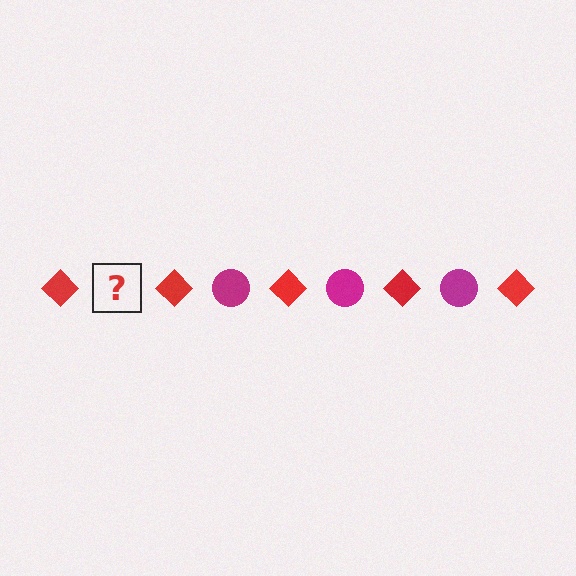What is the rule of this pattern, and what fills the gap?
The rule is that the pattern alternates between red diamond and magenta circle. The gap should be filled with a magenta circle.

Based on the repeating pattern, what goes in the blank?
The blank should be a magenta circle.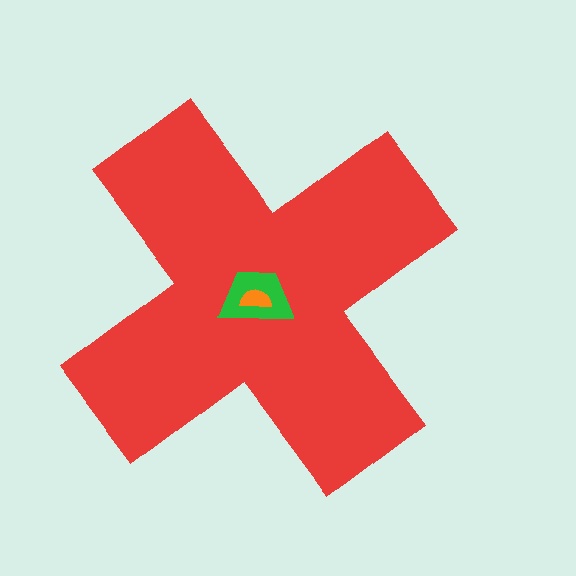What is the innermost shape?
The orange semicircle.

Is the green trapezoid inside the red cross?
Yes.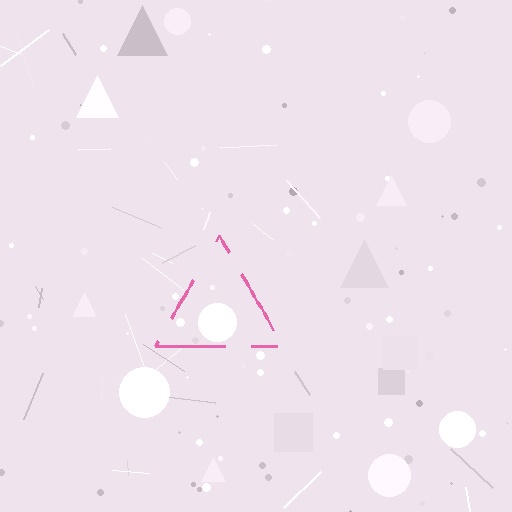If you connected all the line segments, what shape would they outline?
They would outline a triangle.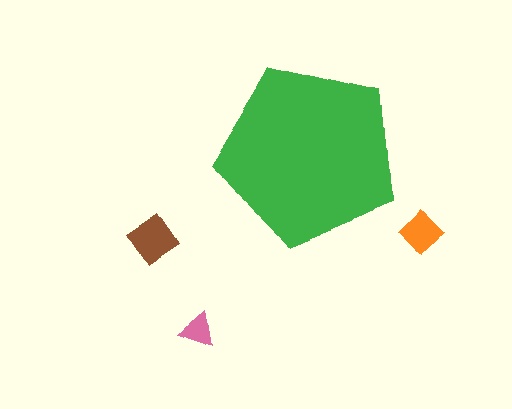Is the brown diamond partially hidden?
No, the brown diamond is fully visible.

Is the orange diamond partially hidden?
No, the orange diamond is fully visible.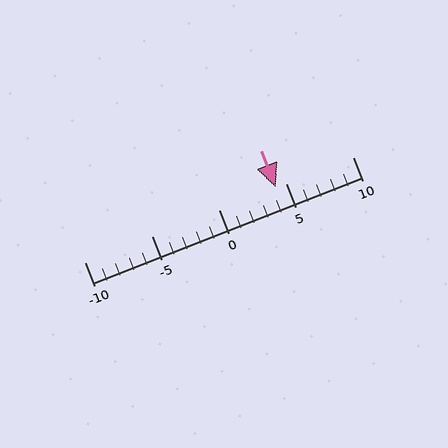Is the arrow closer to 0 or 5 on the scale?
The arrow is closer to 5.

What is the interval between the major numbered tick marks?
The major tick marks are spaced 5 units apart.